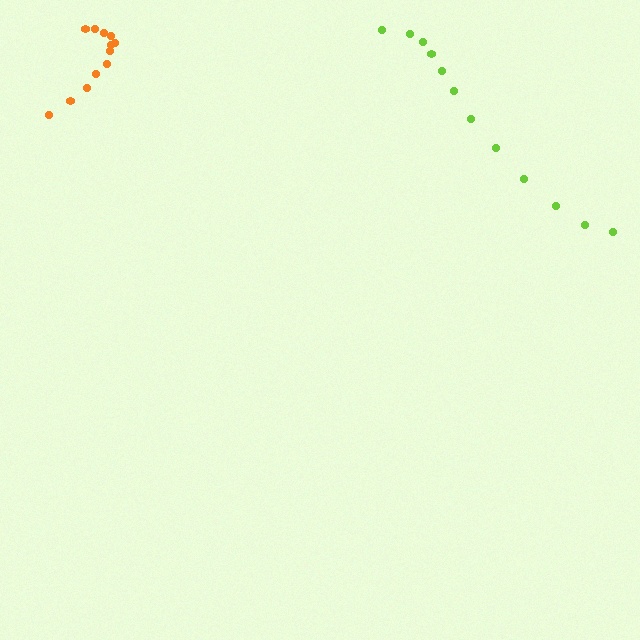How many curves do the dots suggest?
There are 2 distinct paths.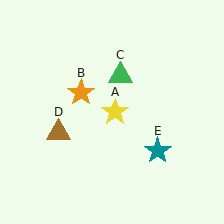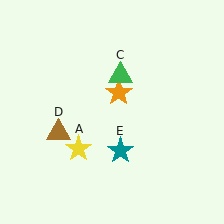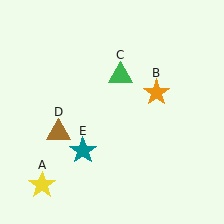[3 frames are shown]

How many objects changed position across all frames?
3 objects changed position: yellow star (object A), orange star (object B), teal star (object E).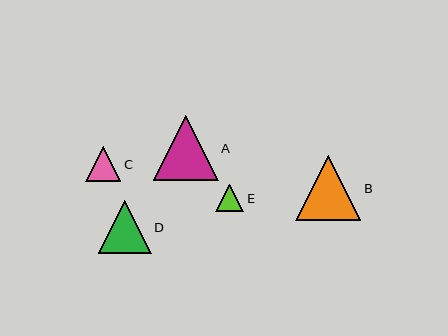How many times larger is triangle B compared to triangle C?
Triangle B is approximately 1.8 times the size of triangle C.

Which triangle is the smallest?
Triangle E is the smallest with a size of approximately 28 pixels.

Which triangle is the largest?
Triangle A is the largest with a size of approximately 65 pixels.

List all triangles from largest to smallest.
From largest to smallest: A, B, D, C, E.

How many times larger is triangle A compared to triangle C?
Triangle A is approximately 1.8 times the size of triangle C.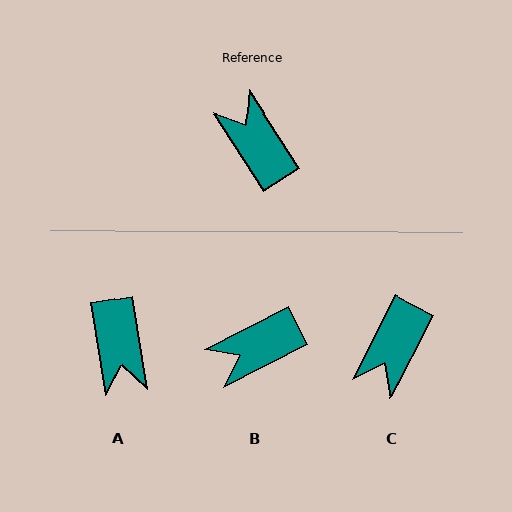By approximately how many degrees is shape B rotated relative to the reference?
Approximately 84 degrees counter-clockwise.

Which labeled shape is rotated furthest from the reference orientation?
A, about 156 degrees away.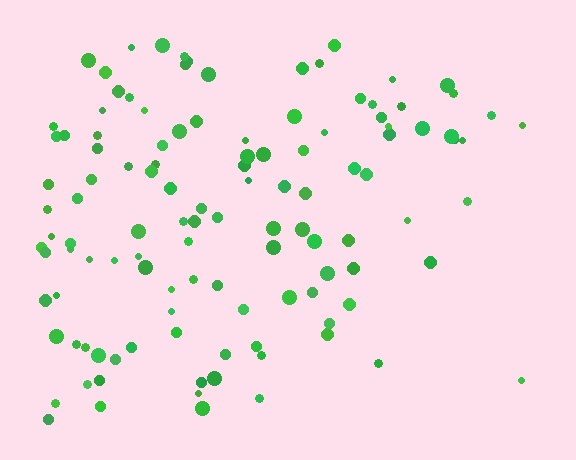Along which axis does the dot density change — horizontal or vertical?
Horizontal.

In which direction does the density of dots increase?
From right to left, with the left side densest.